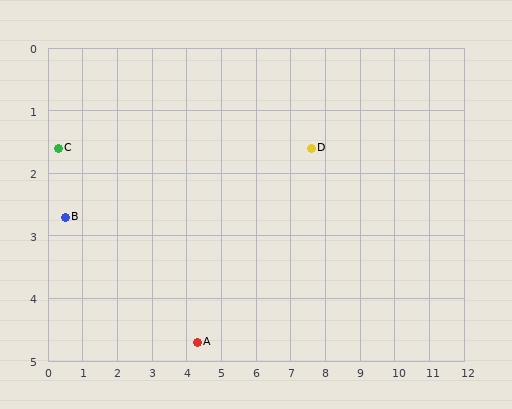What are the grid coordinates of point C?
Point C is at approximately (0.3, 1.6).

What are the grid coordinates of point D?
Point D is at approximately (7.6, 1.6).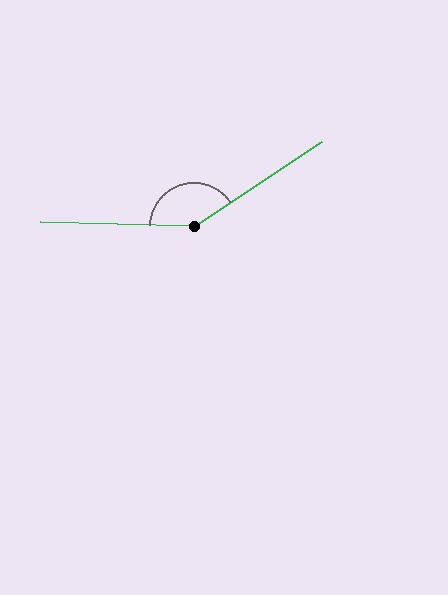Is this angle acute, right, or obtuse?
It is obtuse.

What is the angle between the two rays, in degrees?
Approximately 144 degrees.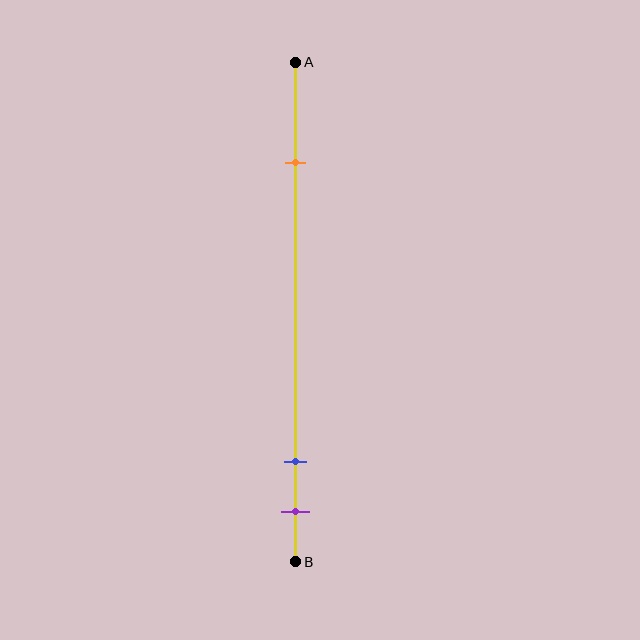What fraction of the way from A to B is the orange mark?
The orange mark is approximately 20% (0.2) of the way from A to B.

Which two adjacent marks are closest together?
The blue and purple marks are the closest adjacent pair.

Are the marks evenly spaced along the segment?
No, the marks are not evenly spaced.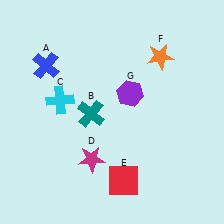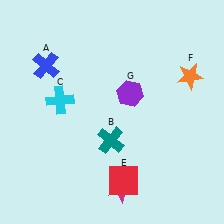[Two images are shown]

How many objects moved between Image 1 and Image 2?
3 objects moved between the two images.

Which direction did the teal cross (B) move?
The teal cross (B) moved down.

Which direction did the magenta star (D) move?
The magenta star (D) moved down.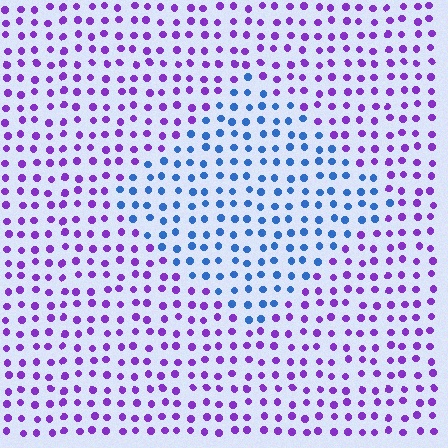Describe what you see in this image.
The image is filled with small purple elements in a uniform arrangement. A diamond-shaped region is visible where the elements are tinted to a slightly different hue, forming a subtle color boundary.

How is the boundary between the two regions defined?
The boundary is defined purely by a slight shift in hue (about 60 degrees). Spacing, size, and orientation are identical on both sides.